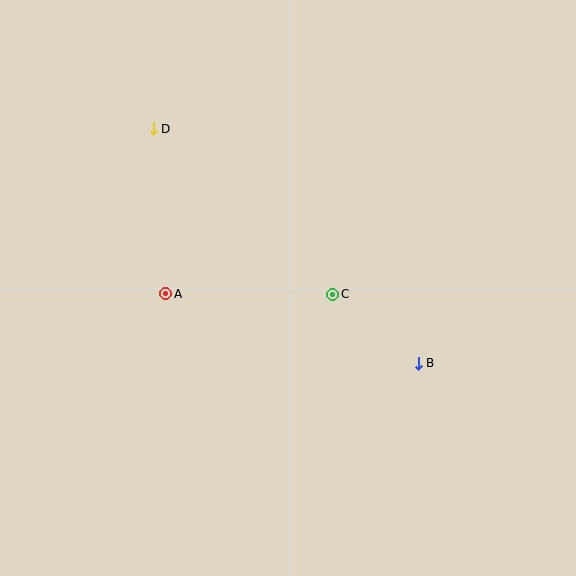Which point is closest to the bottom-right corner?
Point B is closest to the bottom-right corner.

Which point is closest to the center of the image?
Point C at (333, 294) is closest to the center.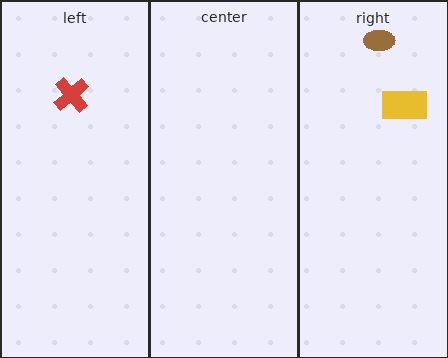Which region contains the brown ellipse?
The right region.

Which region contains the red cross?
The left region.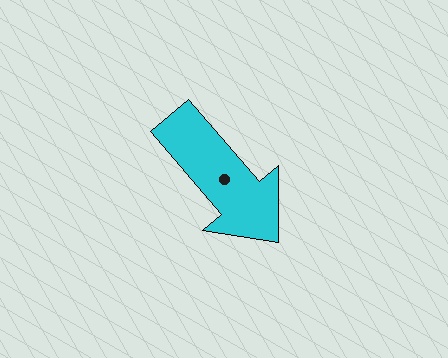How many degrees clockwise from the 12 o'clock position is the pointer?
Approximately 140 degrees.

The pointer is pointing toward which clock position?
Roughly 5 o'clock.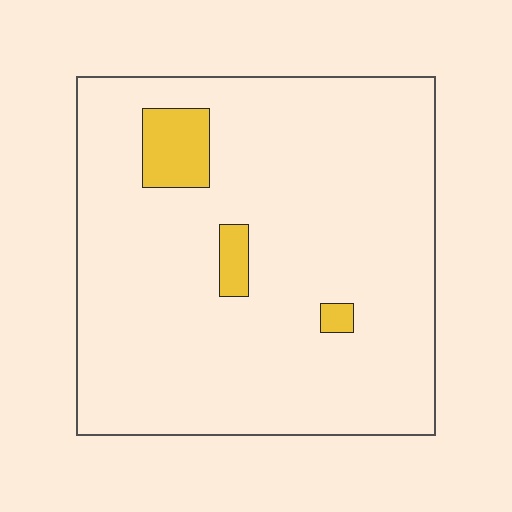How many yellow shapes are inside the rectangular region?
3.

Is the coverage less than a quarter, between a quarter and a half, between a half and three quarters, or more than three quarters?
Less than a quarter.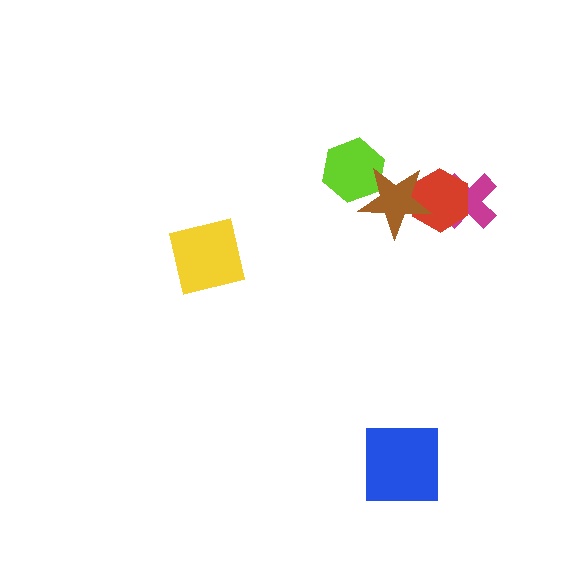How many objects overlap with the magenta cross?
1 object overlaps with the magenta cross.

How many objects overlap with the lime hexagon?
1 object overlaps with the lime hexagon.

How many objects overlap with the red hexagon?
2 objects overlap with the red hexagon.